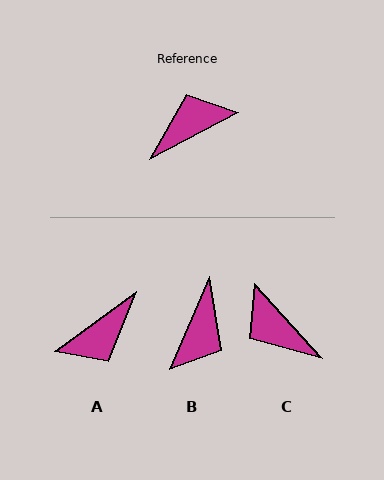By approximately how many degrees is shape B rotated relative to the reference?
Approximately 141 degrees clockwise.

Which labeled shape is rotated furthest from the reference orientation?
A, about 172 degrees away.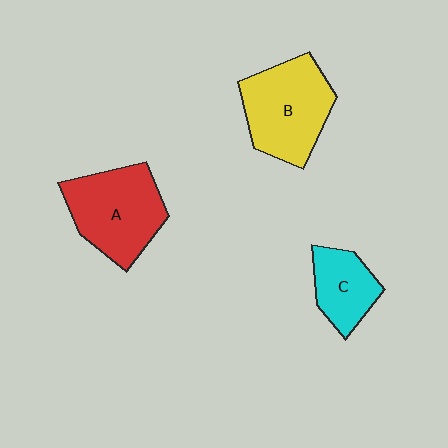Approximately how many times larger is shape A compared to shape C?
Approximately 1.7 times.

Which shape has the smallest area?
Shape C (cyan).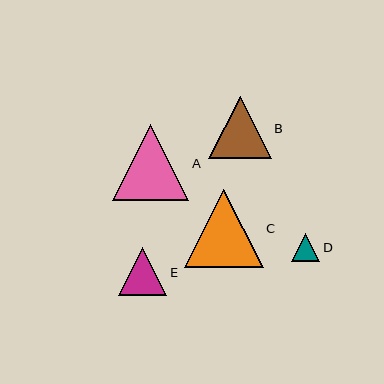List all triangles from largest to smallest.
From largest to smallest: C, A, B, E, D.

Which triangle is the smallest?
Triangle D is the smallest with a size of approximately 28 pixels.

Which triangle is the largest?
Triangle C is the largest with a size of approximately 79 pixels.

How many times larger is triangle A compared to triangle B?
Triangle A is approximately 1.2 times the size of triangle B.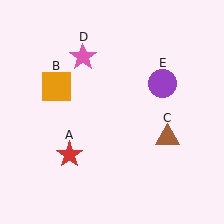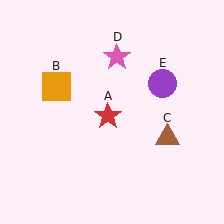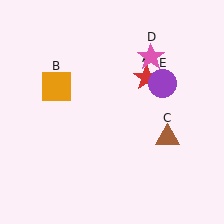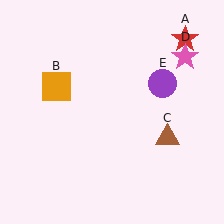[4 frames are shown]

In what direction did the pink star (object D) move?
The pink star (object D) moved right.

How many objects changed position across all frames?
2 objects changed position: red star (object A), pink star (object D).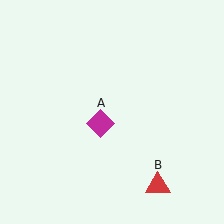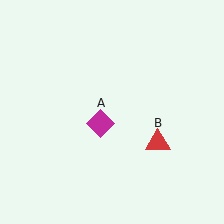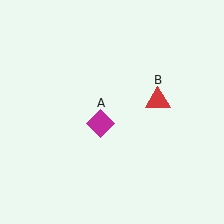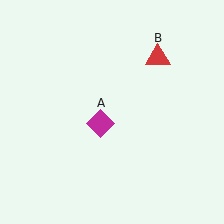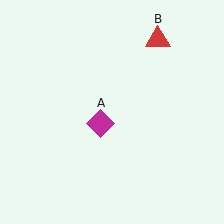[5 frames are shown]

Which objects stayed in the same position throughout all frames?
Magenta diamond (object A) remained stationary.